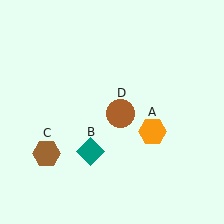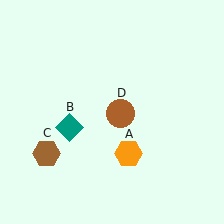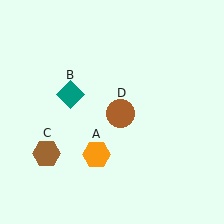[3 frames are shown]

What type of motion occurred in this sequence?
The orange hexagon (object A), teal diamond (object B) rotated clockwise around the center of the scene.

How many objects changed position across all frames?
2 objects changed position: orange hexagon (object A), teal diamond (object B).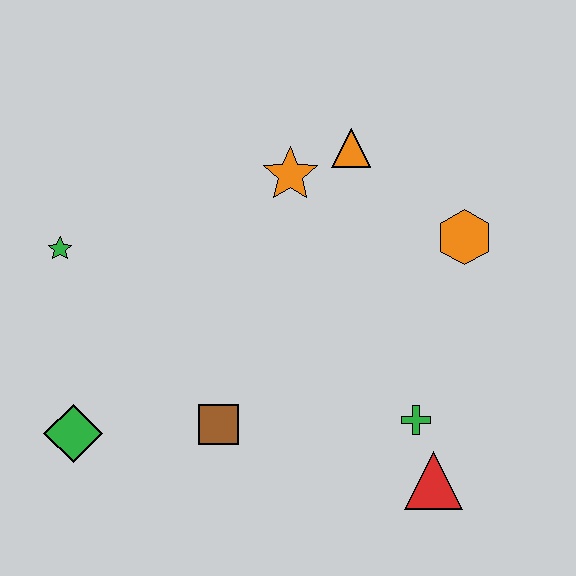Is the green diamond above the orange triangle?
No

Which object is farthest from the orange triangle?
The green diamond is farthest from the orange triangle.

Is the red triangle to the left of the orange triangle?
No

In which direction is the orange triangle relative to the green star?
The orange triangle is to the right of the green star.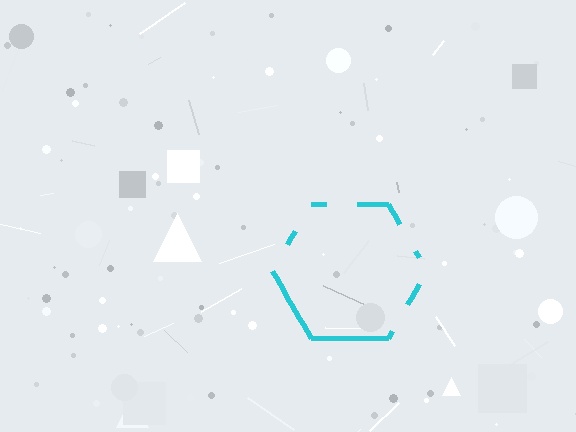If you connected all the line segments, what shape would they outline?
They would outline a hexagon.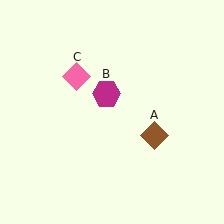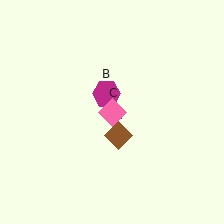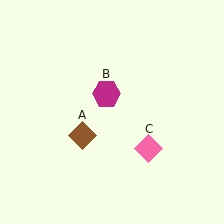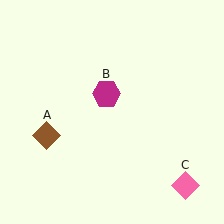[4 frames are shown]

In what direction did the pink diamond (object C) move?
The pink diamond (object C) moved down and to the right.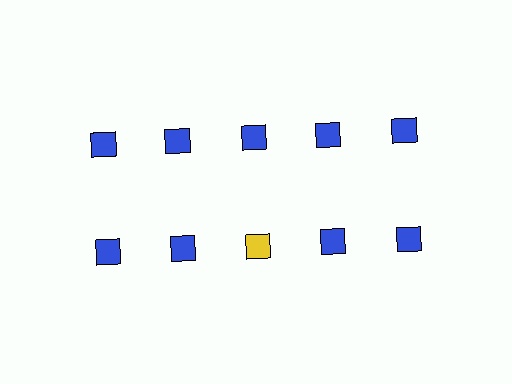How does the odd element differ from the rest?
It has a different color: yellow instead of blue.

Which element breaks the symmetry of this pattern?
The yellow square in the second row, center column breaks the symmetry. All other shapes are blue squares.